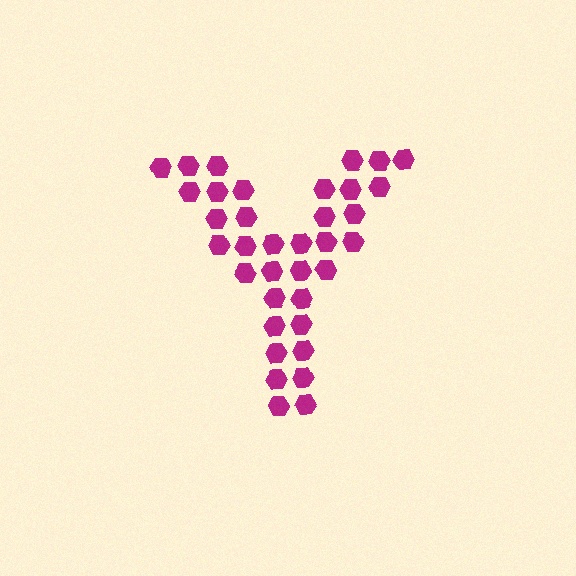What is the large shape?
The large shape is the letter Y.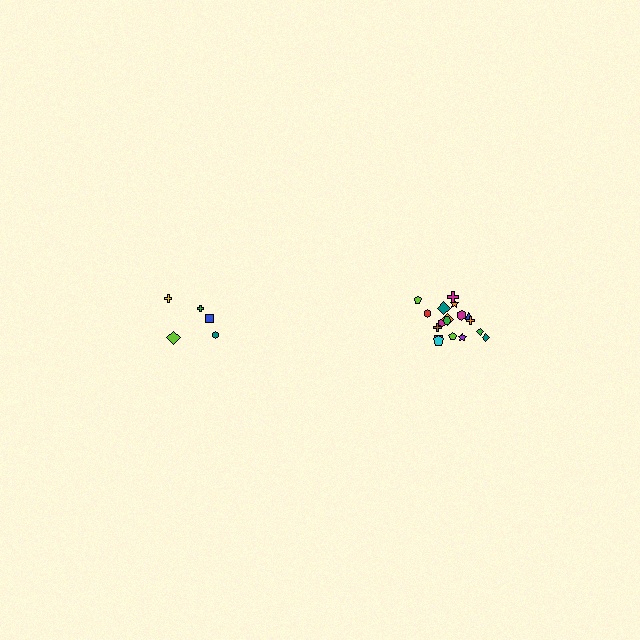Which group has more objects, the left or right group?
The right group.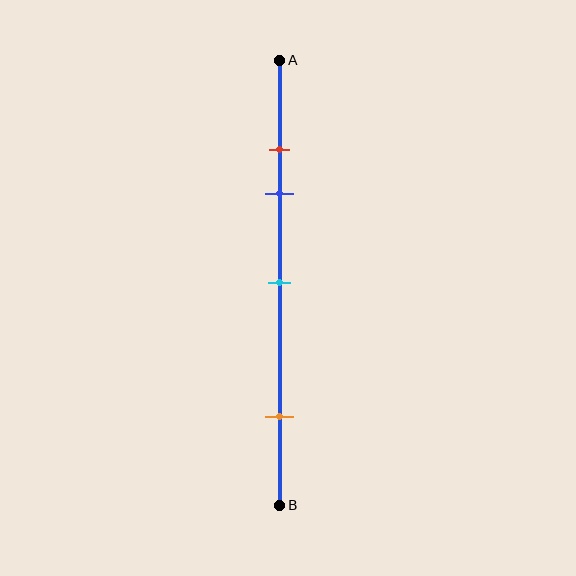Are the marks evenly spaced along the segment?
No, the marks are not evenly spaced.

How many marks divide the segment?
There are 4 marks dividing the segment.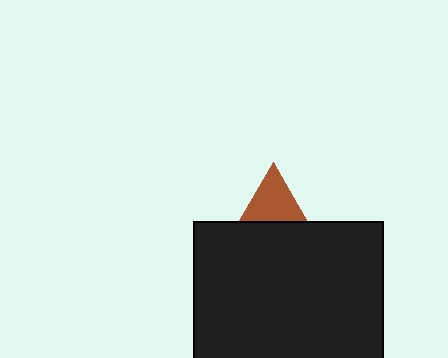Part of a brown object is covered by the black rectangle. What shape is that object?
It is a triangle.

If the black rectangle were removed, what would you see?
You would see the complete brown triangle.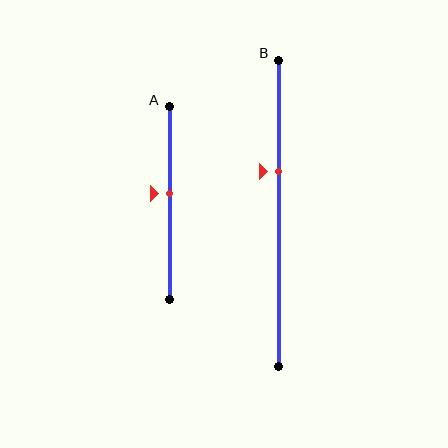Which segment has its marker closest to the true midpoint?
Segment A has its marker closest to the true midpoint.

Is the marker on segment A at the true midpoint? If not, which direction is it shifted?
No, the marker on segment A is shifted upward by about 5% of the segment length.